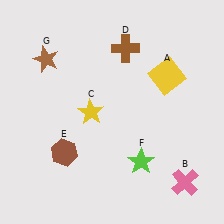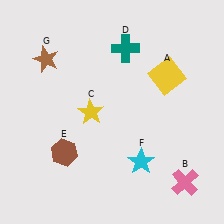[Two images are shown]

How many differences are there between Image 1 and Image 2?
There are 2 differences between the two images.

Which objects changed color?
D changed from brown to teal. F changed from lime to cyan.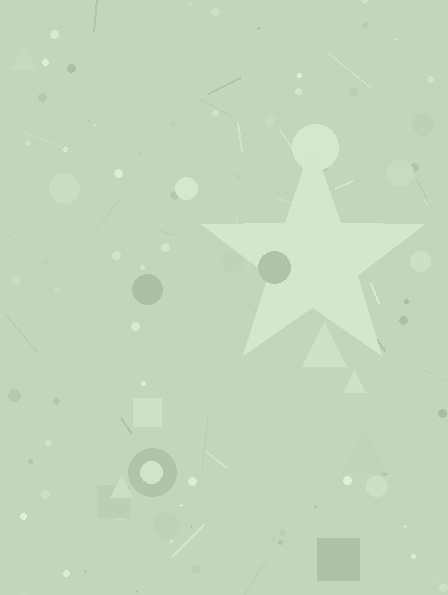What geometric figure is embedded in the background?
A star is embedded in the background.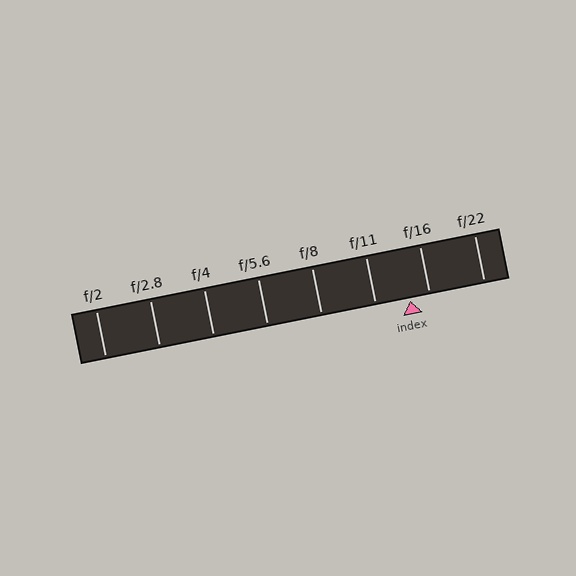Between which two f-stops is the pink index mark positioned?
The index mark is between f/11 and f/16.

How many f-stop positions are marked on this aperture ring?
There are 8 f-stop positions marked.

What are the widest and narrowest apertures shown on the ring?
The widest aperture shown is f/2 and the narrowest is f/22.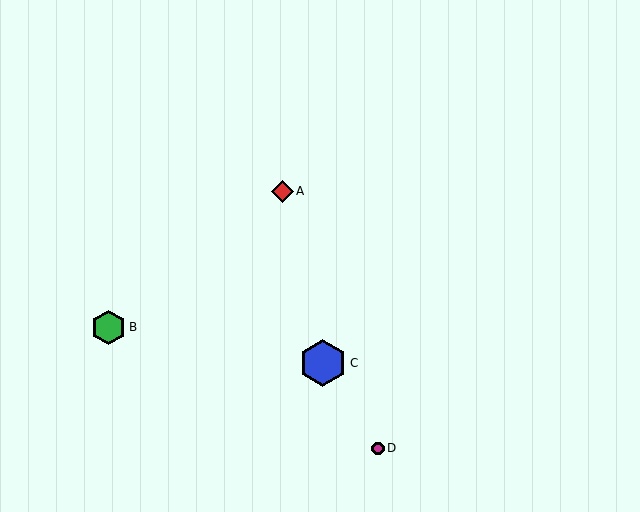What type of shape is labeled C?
Shape C is a blue hexagon.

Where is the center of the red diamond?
The center of the red diamond is at (282, 191).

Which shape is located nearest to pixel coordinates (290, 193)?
The red diamond (labeled A) at (282, 191) is nearest to that location.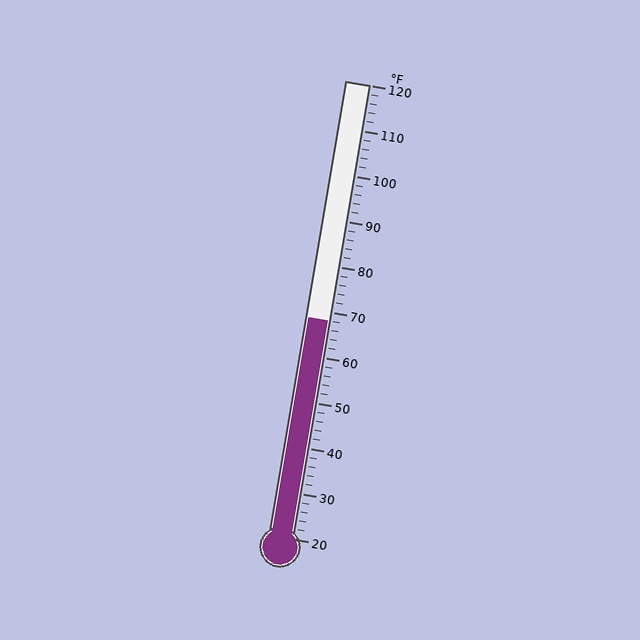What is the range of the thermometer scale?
The thermometer scale ranges from 20°F to 120°F.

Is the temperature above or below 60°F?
The temperature is above 60°F.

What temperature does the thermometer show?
The thermometer shows approximately 68°F.